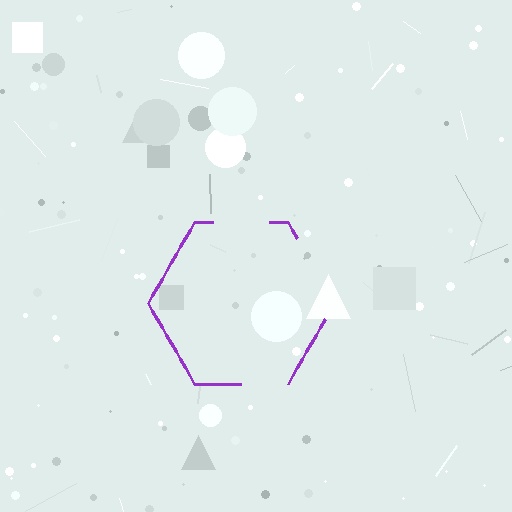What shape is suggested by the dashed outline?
The dashed outline suggests a hexagon.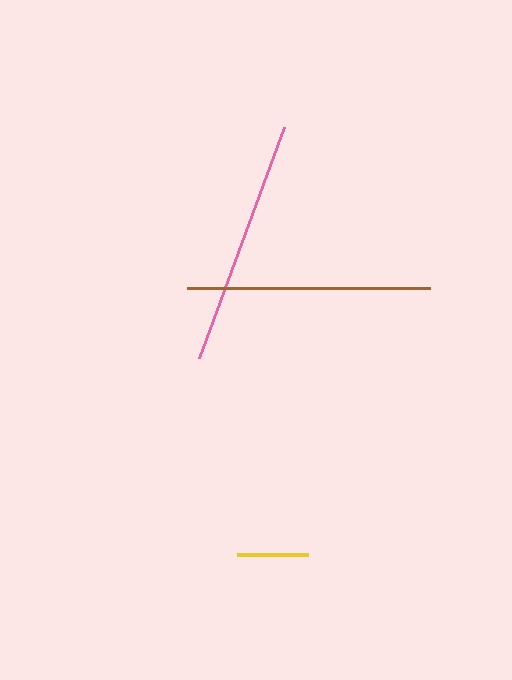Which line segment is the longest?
The pink line is the longest at approximately 246 pixels.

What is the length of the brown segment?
The brown segment is approximately 242 pixels long.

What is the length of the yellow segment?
The yellow segment is approximately 72 pixels long.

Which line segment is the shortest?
The yellow line is the shortest at approximately 72 pixels.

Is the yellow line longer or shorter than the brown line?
The brown line is longer than the yellow line.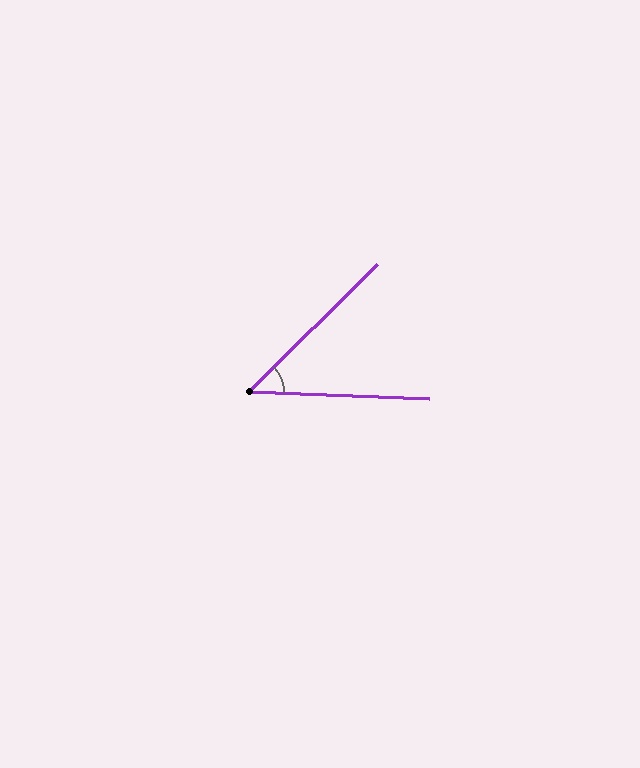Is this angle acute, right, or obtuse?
It is acute.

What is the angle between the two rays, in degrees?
Approximately 47 degrees.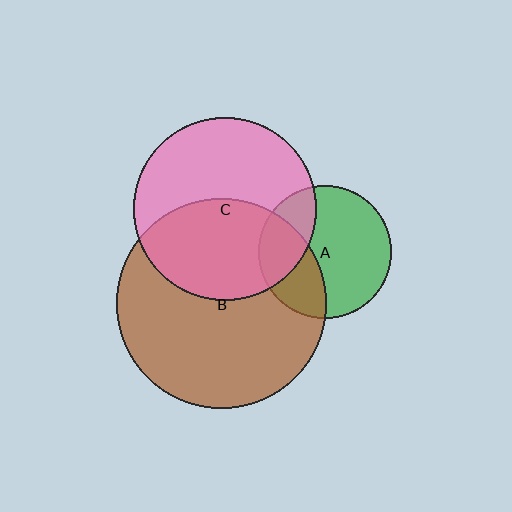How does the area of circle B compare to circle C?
Approximately 1.3 times.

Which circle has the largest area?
Circle B (brown).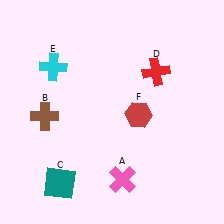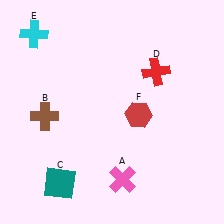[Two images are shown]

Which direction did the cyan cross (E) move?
The cyan cross (E) moved up.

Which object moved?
The cyan cross (E) moved up.